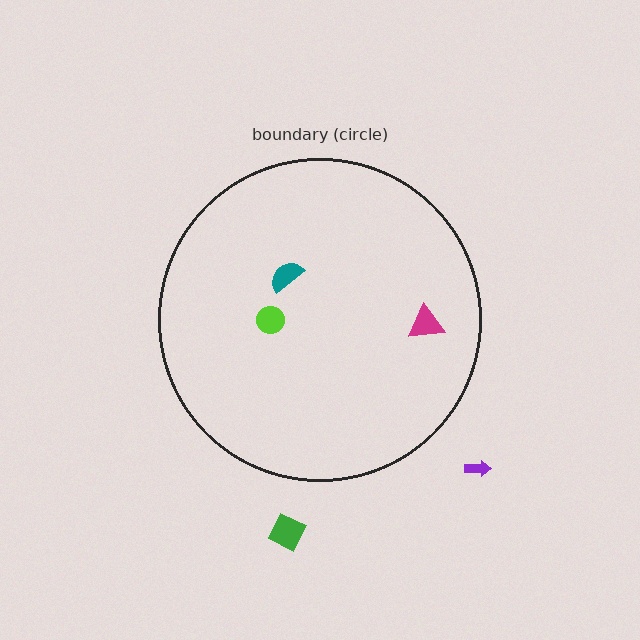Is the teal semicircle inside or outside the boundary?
Inside.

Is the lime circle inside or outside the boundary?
Inside.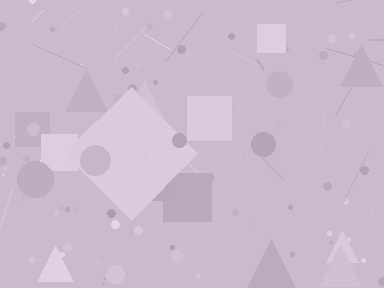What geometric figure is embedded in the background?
A diamond is embedded in the background.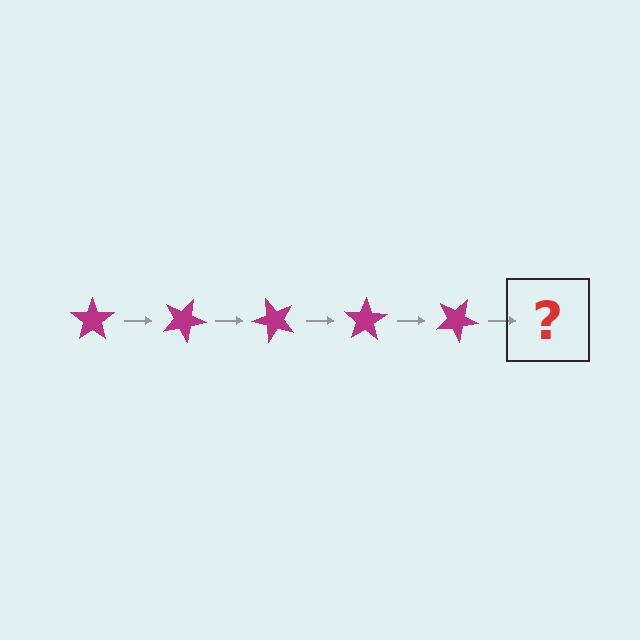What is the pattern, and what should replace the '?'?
The pattern is that the star rotates 25 degrees each step. The '?' should be a magenta star rotated 125 degrees.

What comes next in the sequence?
The next element should be a magenta star rotated 125 degrees.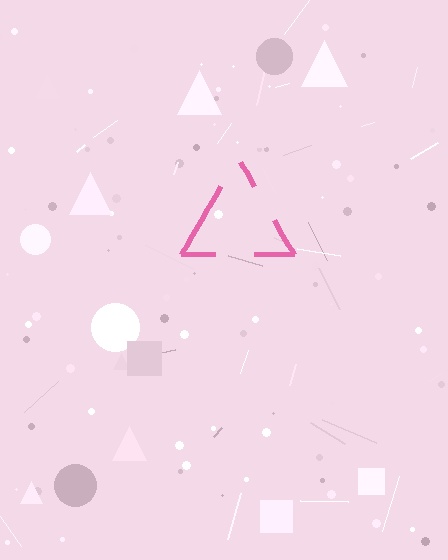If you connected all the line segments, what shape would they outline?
They would outline a triangle.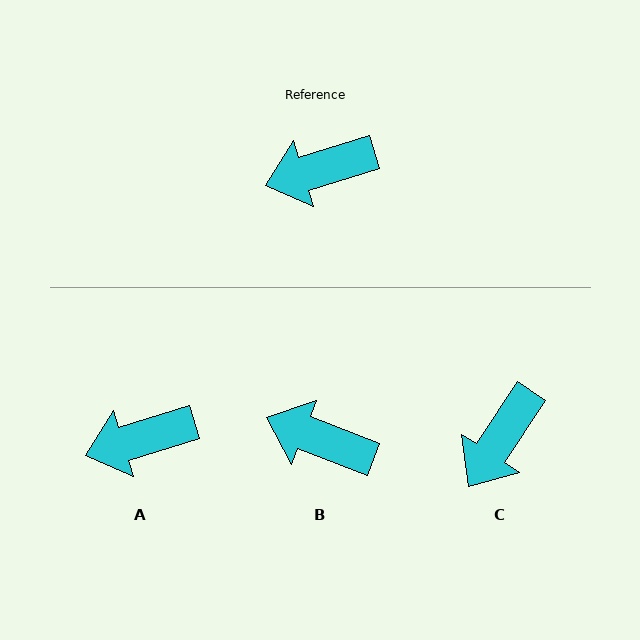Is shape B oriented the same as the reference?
No, it is off by about 38 degrees.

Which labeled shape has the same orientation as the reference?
A.